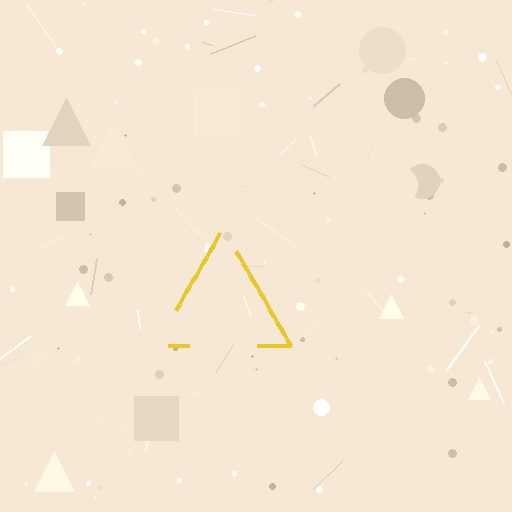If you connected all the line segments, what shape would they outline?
They would outline a triangle.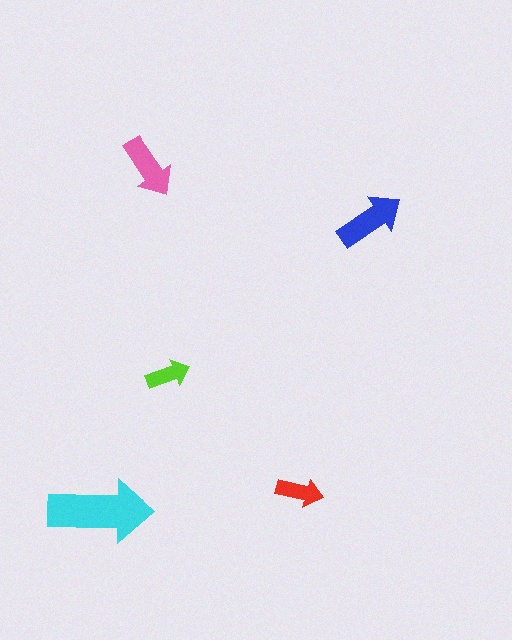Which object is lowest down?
The cyan arrow is bottommost.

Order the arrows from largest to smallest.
the cyan one, the blue one, the pink one, the red one, the lime one.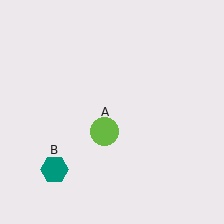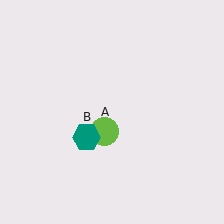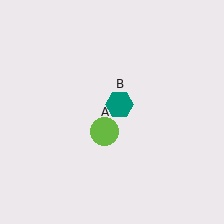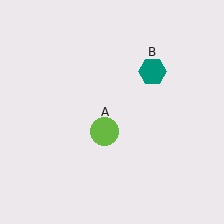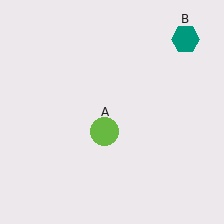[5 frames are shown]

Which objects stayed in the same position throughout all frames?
Lime circle (object A) remained stationary.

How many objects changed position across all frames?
1 object changed position: teal hexagon (object B).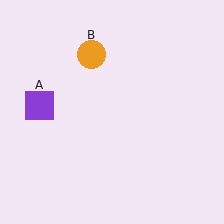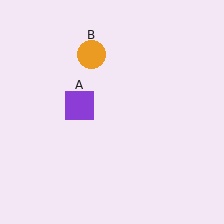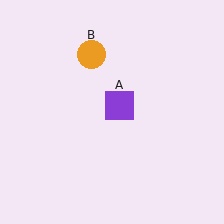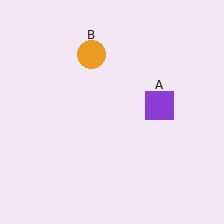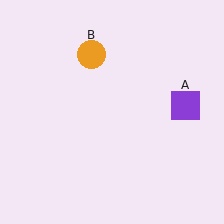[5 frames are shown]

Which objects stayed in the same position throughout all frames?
Orange circle (object B) remained stationary.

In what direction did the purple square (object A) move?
The purple square (object A) moved right.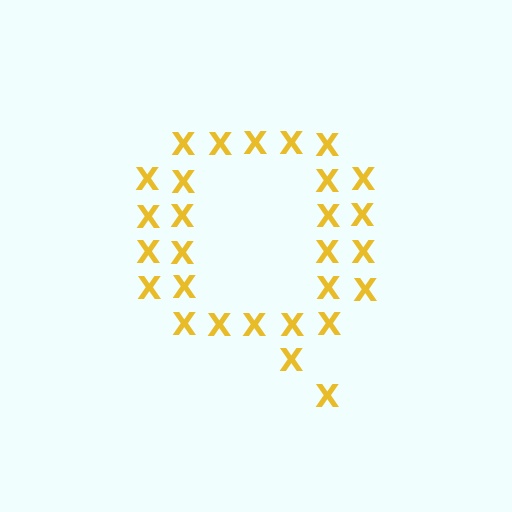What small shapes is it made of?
It is made of small letter X's.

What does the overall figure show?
The overall figure shows the letter Q.